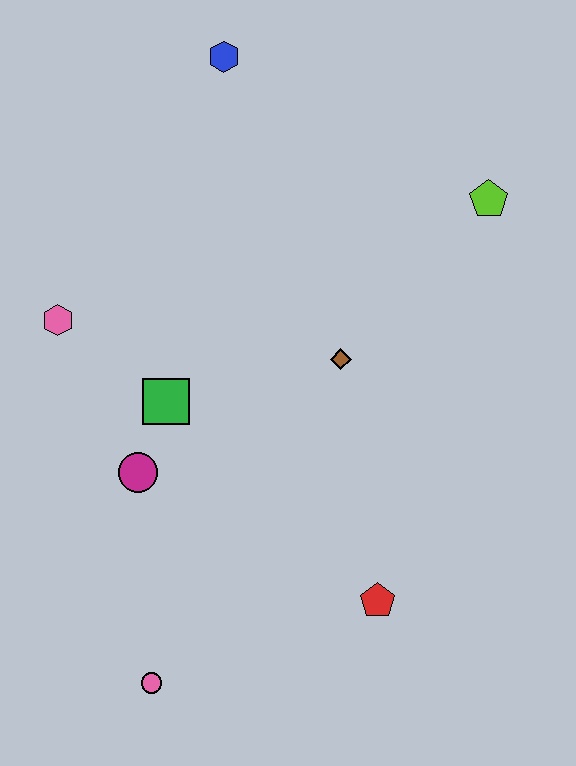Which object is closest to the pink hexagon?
The green square is closest to the pink hexagon.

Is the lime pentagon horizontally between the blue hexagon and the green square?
No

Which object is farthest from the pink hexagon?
The lime pentagon is farthest from the pink hexagon.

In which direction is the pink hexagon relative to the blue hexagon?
The pink hexagon is below the blue hexagon.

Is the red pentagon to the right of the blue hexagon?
Yes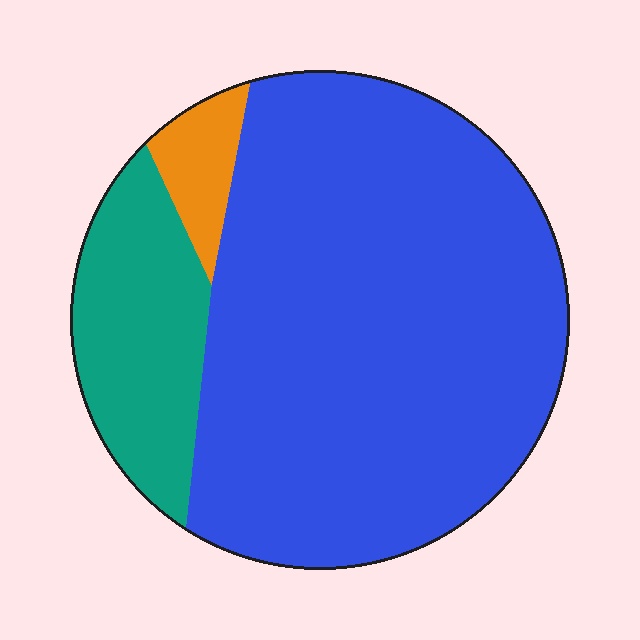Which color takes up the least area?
Orange, at roughly 5%.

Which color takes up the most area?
Blue, at roughly 75%.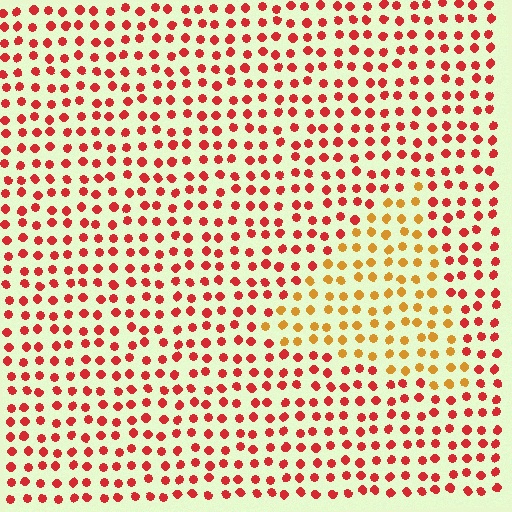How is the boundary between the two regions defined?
The boundary is defined purely by a slight shift in hue (about 40 degrees). Spacing, size, and orientation are identical on both sides.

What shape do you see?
I see a triangle.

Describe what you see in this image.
The image is filled with small red elements in a uniform arrangement. A triangle-shaped region is visible where the elements are tinted to a slightly different hue, forming a subtle color boundary.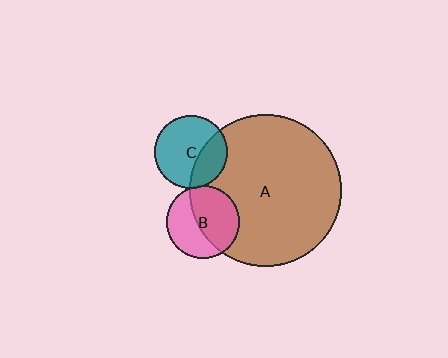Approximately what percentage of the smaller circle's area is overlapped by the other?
Approximately 30%.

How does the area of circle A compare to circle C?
Approximately 4.3 times.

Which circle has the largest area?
Circle A (brown).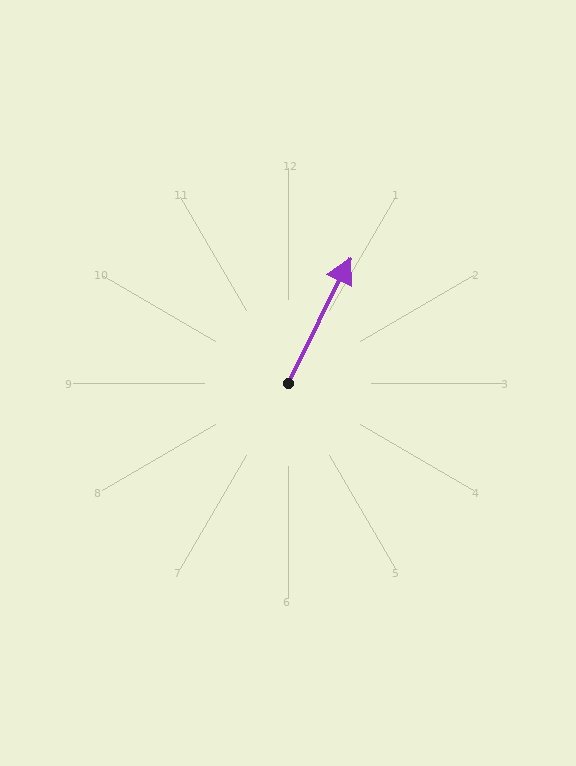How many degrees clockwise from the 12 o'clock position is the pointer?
Approximately 26 degrees.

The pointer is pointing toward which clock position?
Roughly 1 o'clock.